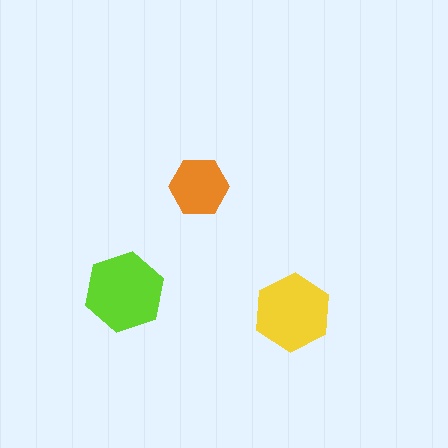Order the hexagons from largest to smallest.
the lime one, the yellow one, the orange one.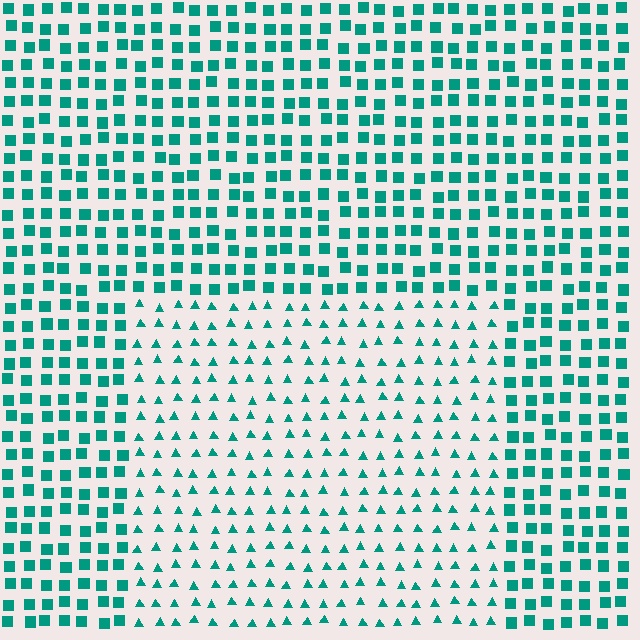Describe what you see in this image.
The image is filled with small teal elements arranged in a uniform grid. A rectangle-shaped region contains triangles, while the surrounding area contains squares. The boundary is defined purely by the change in element shape.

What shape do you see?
I see a rectangle.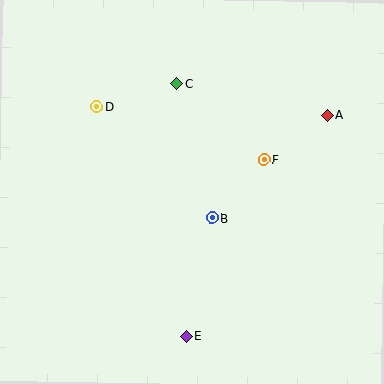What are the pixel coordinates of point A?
Point A is at (327, 116).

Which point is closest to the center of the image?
Point B at (212, 218) is closest to the center.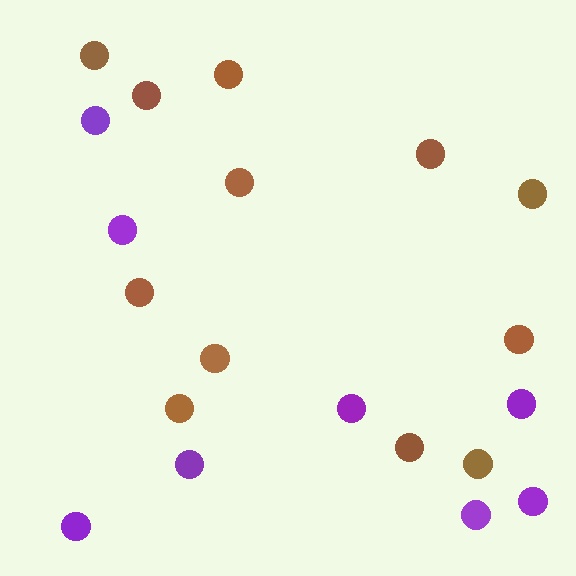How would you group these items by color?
There are 2 groups: one group of brown circles (12) and one group of purple circles (8).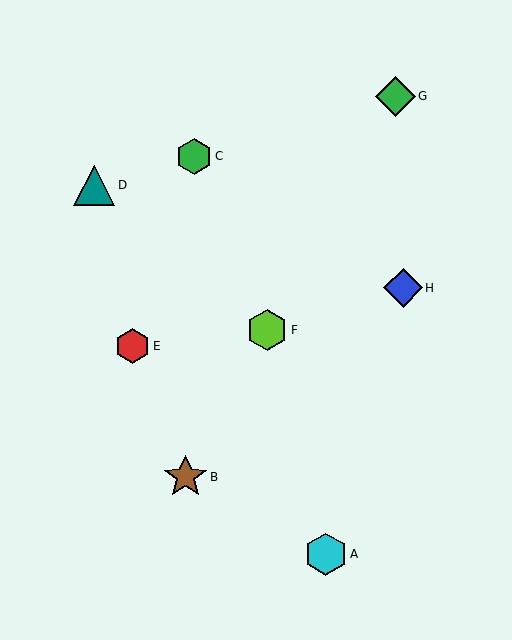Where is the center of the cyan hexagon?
The center of the cyan hexagon is at (326, 554).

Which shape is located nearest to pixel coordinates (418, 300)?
The blue diamond (labeled H) at (403, 288) is nearest to that location.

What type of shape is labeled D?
Shape D is a teal triangle.